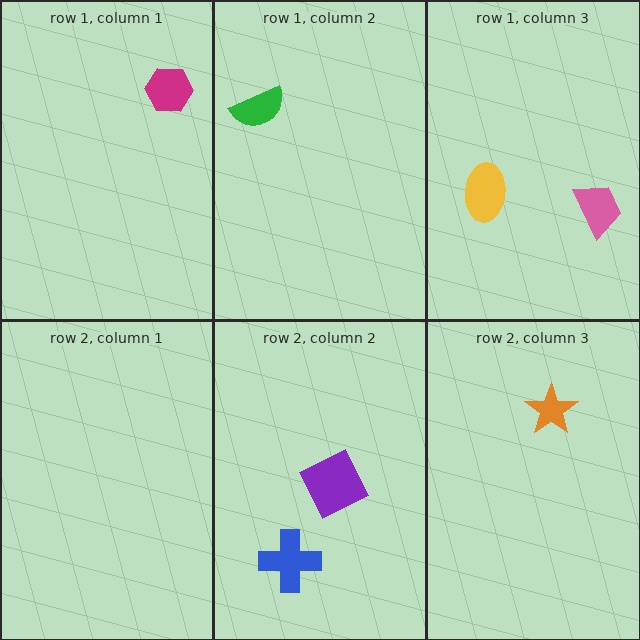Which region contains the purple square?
The row 2, column 2 region.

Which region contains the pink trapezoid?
The row 1, column 3 region.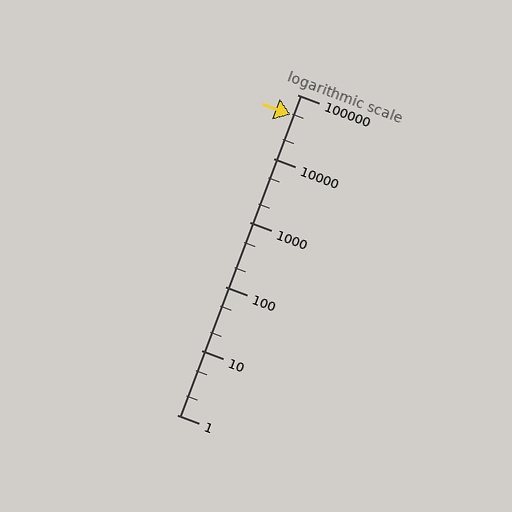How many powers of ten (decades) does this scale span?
The scale spans 5 decades, from 1 to 100000.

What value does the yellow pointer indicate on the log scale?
The pointer indicates approximately 48000.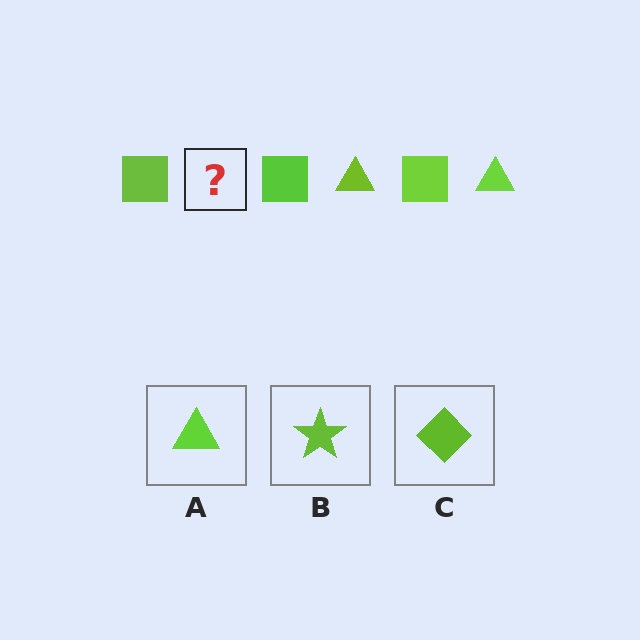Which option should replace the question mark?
Option A.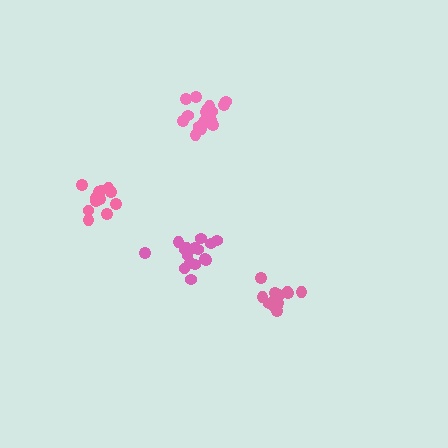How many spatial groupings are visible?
There are 4 spatial groupings.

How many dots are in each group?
Group 1: 17 dots, Group 2: 17 dots, Group 3: 12 dots, Group 4: 13 dots (59 total).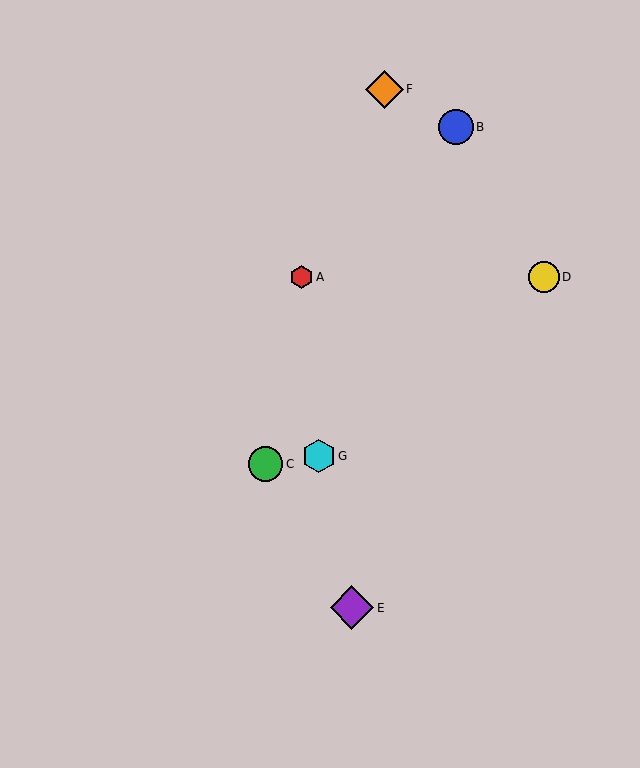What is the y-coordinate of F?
Object F is at y≈89.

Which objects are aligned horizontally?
Objects A, D are aligned horizontally.